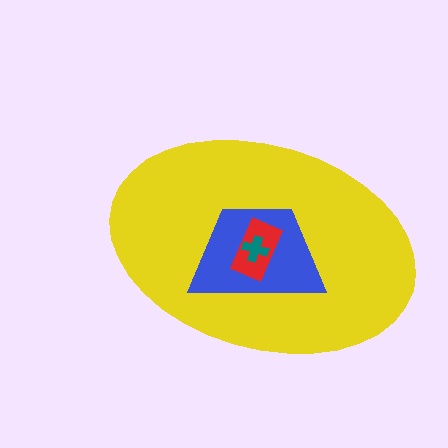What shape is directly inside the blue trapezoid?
The red rectangle.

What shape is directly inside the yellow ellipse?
The blue trapezoid.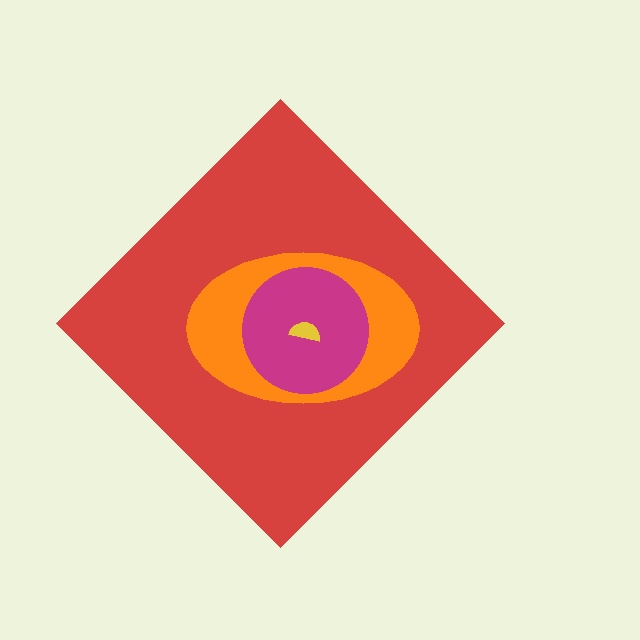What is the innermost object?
The yellow semicircle.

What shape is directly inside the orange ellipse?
The magenta circle.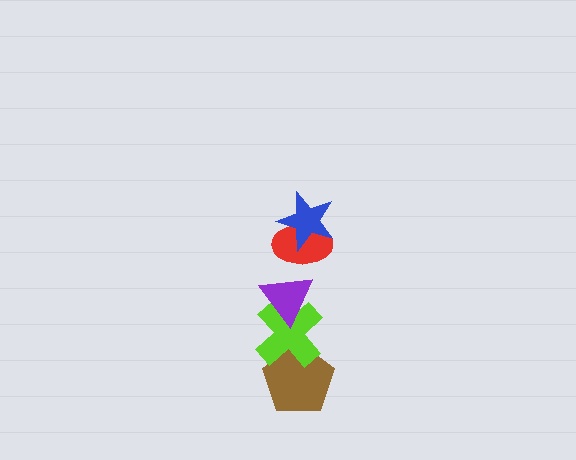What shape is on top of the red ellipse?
The blue star is on top of the red ellipse.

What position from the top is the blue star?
The blue star is 1st from the top.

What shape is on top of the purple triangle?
The red ellipse is on top of the purple triangle.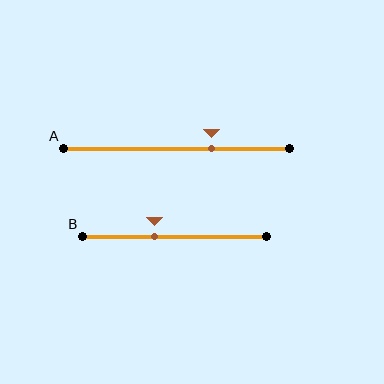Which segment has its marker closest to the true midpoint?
Segment B has its marker closest to the true midpoint.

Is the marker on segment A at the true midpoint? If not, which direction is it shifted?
No, the marker on segment A is shifted to the right by about 15% of the segment length.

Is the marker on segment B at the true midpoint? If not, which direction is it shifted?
No, the marker on segment B is shifted to the left by about 11% of the segment length.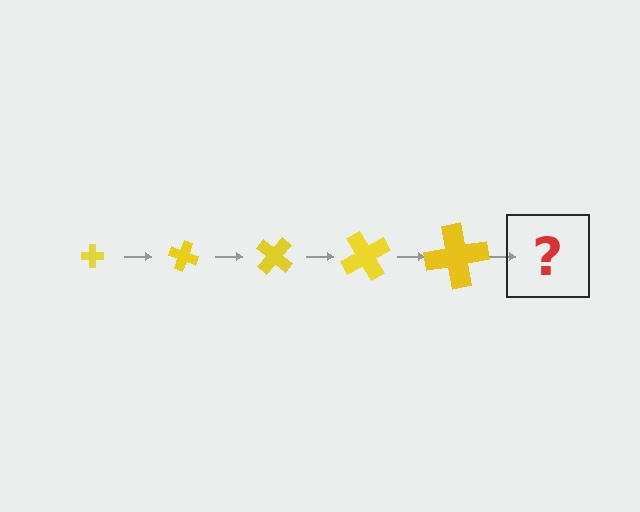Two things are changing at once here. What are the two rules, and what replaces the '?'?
The two rules are that the cross grows larger each step and it rotates 20 degrees each step. The '?' should be a cross, larger than the previous one and rotated 100 degrees from the start.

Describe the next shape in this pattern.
It should be a cross, larger than the previous one and rotated 100 degrees from the start.